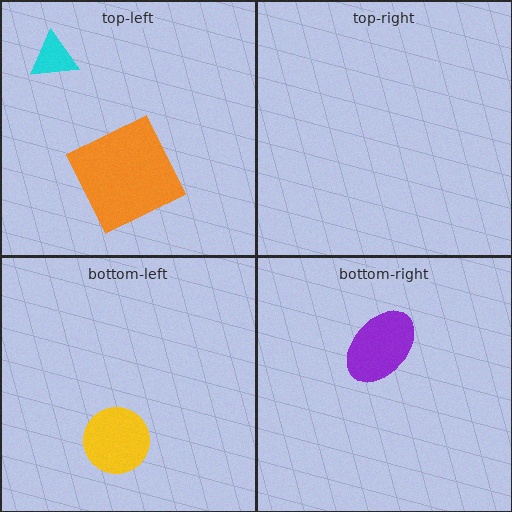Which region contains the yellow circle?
The bottom-left region.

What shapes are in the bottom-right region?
The purple ellipse.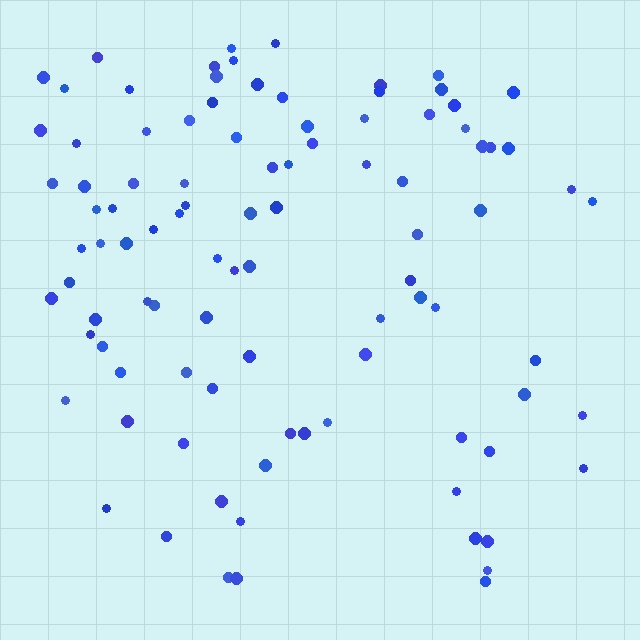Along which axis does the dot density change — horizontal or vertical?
Vertical.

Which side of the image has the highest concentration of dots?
The top.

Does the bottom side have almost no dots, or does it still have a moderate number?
Still a moderate number, just noticeably fewer than the top.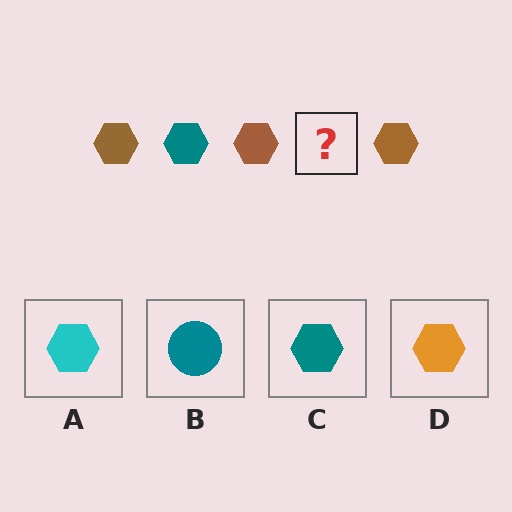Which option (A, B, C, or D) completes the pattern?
C.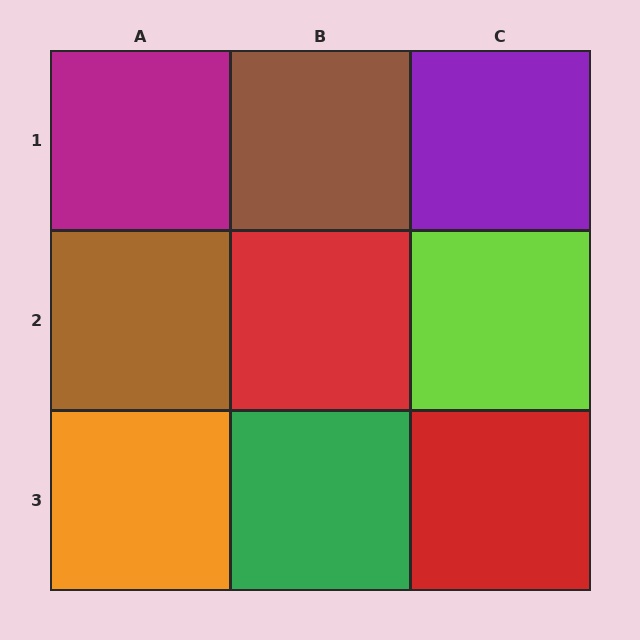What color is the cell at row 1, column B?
Brown.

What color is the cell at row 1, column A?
Magenta.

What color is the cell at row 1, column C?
Purple.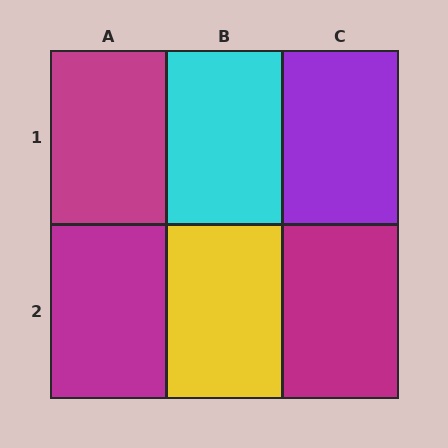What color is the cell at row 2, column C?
Magenta.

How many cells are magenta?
3 cells are magenta.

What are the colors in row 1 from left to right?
Magenta, cyan, purple.